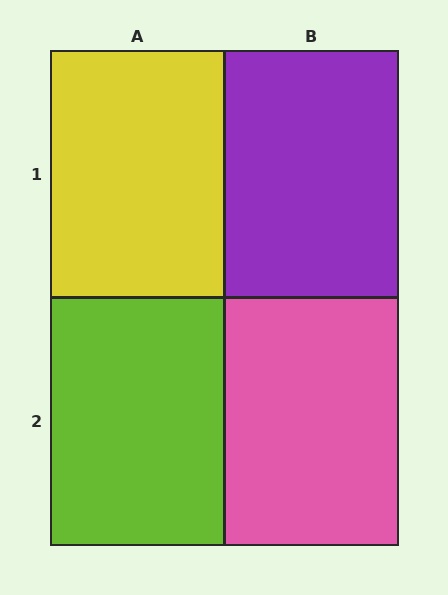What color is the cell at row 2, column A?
Lime.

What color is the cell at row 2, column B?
Pink.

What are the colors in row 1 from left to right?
Yellow, purple.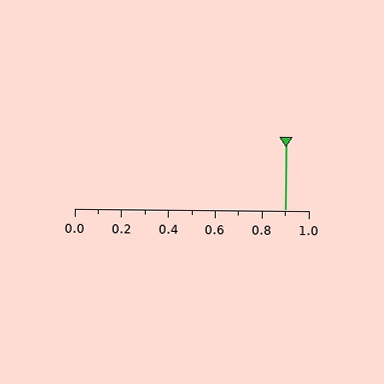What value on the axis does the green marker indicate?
The marker indicates approximately 0.9.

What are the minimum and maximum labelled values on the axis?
The axis runs from 0.0 to 1.0.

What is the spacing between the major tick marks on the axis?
The major ticks are spaced 0.2 apart.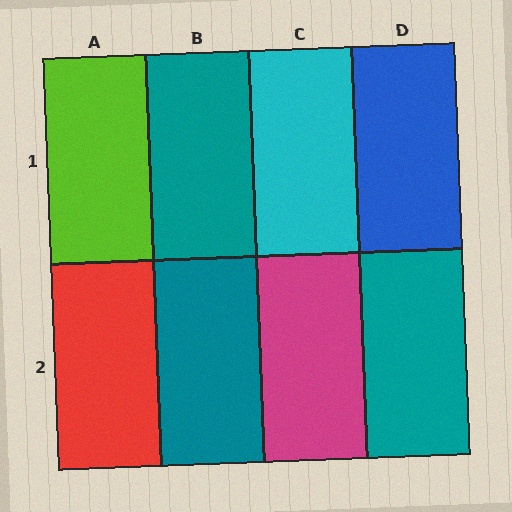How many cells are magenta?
1 cell is magenta.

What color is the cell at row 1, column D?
Blue.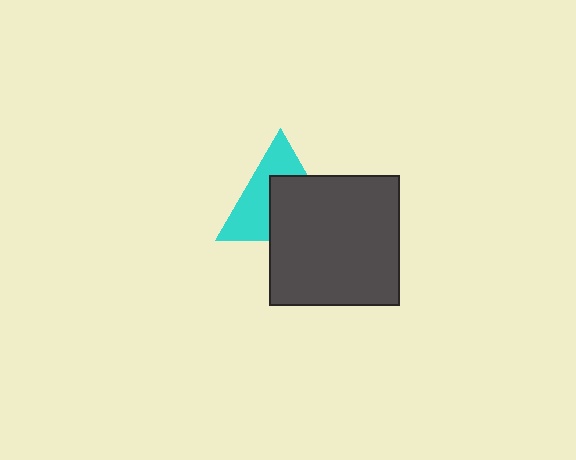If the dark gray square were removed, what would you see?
You would see the complete cyan triangle.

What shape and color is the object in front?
The object in front is a dark gray square.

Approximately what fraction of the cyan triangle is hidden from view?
Roughly 51% of the cyan triangle is hidden behind the dark gray square.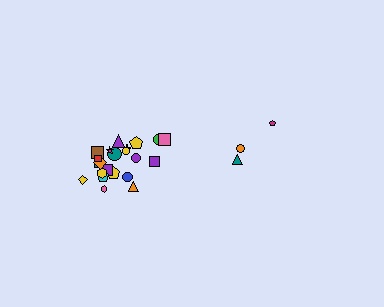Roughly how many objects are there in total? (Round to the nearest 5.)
Roughly 25 objects in total.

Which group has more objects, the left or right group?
The left group.